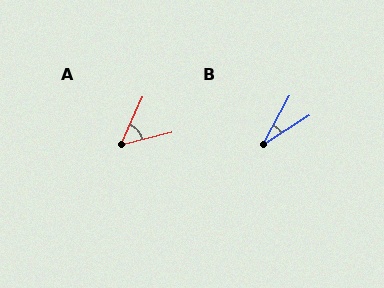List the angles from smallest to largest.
B (29°), A (52°).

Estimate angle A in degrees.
Approximately 52 degrees.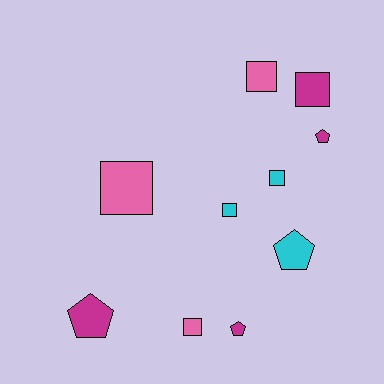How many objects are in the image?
There are 10 objects.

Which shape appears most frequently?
Square, with 6 objects.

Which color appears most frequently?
Magenta, with 4 objects.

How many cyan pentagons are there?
There is 1 cyan pentagon.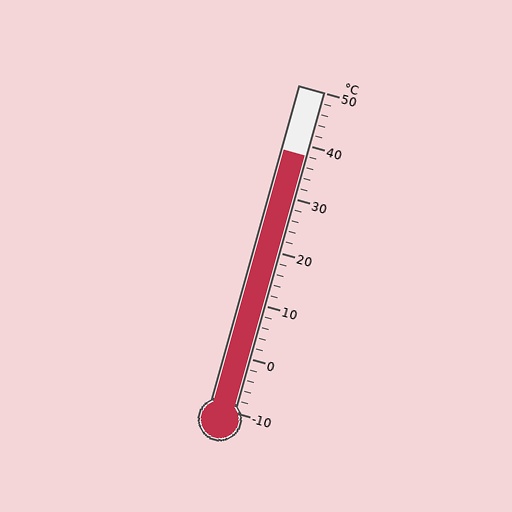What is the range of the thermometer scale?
The thermometer scale ranges from -10°C to 50°C.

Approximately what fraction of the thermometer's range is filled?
The thermometer is filled to approximately 80% of its range.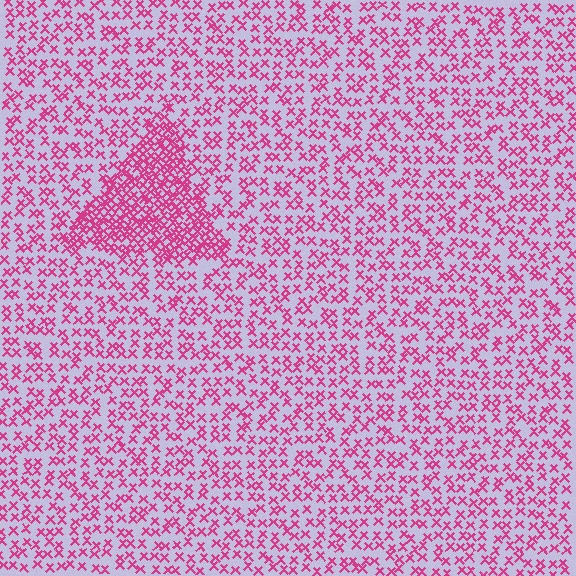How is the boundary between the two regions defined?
The boundary is defined by a change in element density (approximately 2.4x ratio). All elements are the same color, size, and shape.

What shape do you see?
I see a triangle.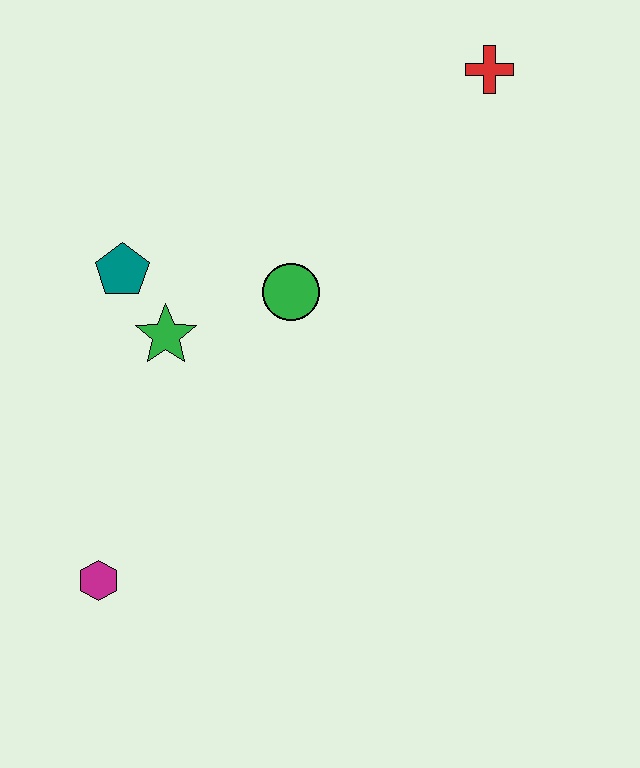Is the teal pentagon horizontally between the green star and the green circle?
No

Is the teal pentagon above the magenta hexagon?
Yes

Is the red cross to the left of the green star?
No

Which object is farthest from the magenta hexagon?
The red cross is farthest from the magenta hexagon.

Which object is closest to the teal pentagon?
The green star is closest to the teal pentagon.